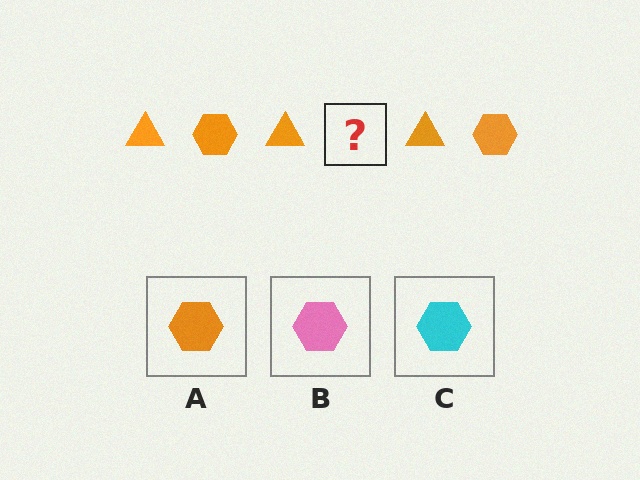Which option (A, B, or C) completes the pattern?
A.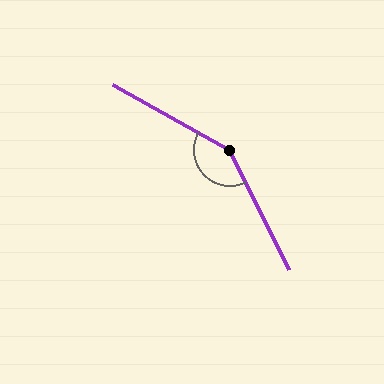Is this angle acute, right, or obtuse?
It is obtuse.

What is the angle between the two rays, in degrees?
Approximately 145 degrees.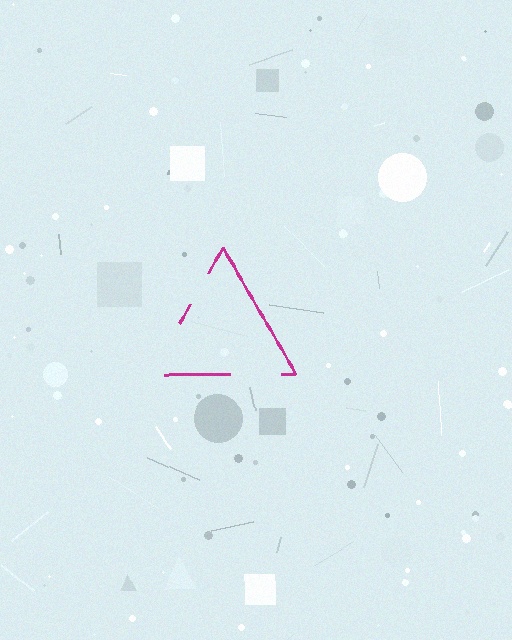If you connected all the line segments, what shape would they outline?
They would outline a triangle.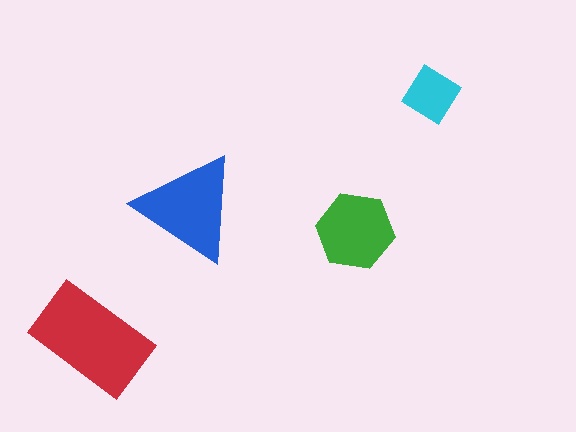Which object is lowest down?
The red rectangle is bottommost.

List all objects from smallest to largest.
The cyan diamond, the green hexagon, the blue triangle, the red rectangle.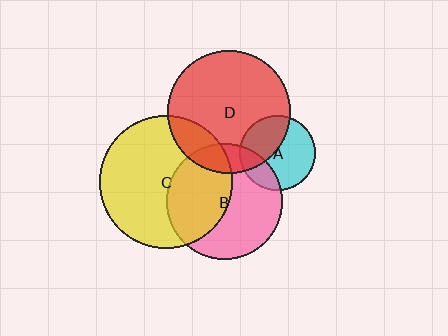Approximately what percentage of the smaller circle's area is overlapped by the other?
Approximately 20%.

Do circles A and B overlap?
Yes.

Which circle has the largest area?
Circle C (yellow).